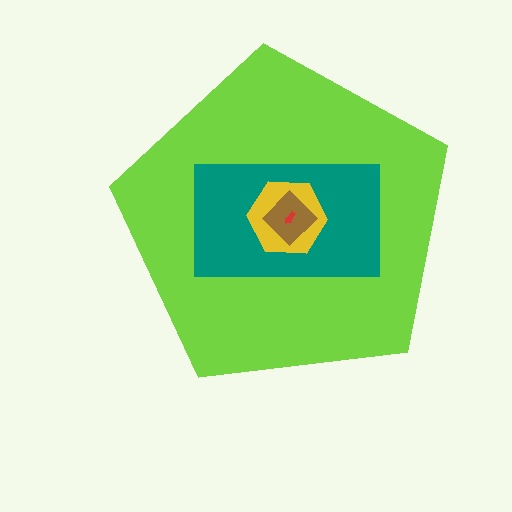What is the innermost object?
The red arrow.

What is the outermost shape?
The lime pentagon.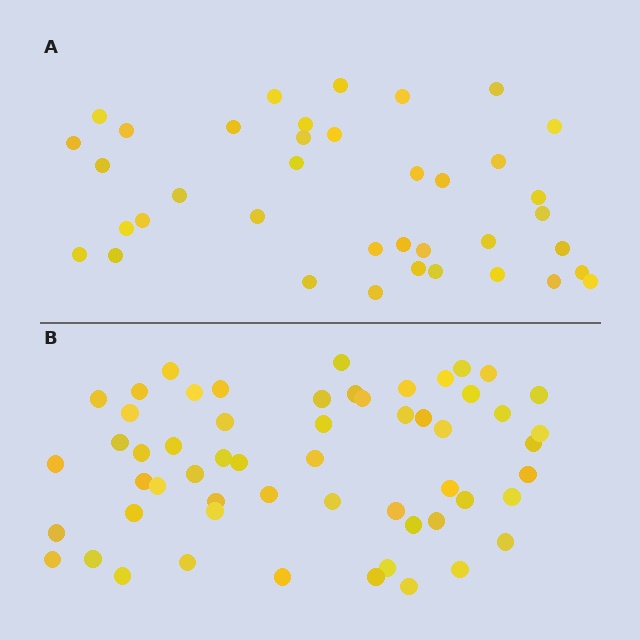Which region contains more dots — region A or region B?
Region B (the bottom region) has more dots.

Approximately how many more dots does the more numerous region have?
Region B has approximately 20 more dots than region A.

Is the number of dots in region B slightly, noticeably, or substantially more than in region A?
Region B has substantially more. The ratio is roughly 1.5 to 1.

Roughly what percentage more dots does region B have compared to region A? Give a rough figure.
About 50% more.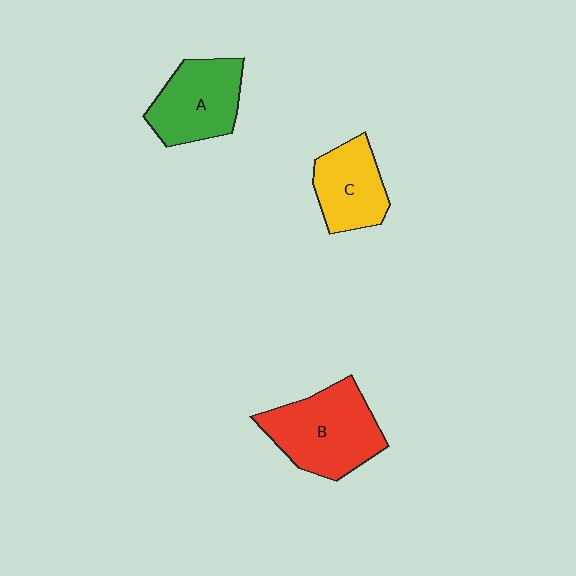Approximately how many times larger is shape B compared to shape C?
Approximately 1.5 times.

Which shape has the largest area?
Shape B (red).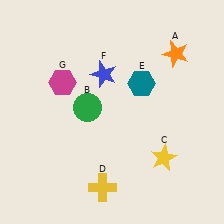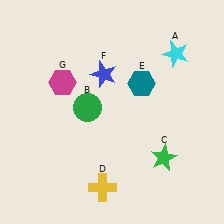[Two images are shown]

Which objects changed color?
A changed from orange to cyan. C changed from yellow to green.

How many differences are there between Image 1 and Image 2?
There are 2 differences between the two images.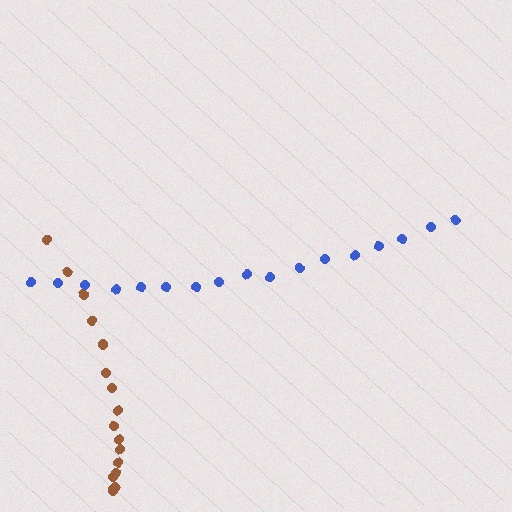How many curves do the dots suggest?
There are 2 distinct paths.